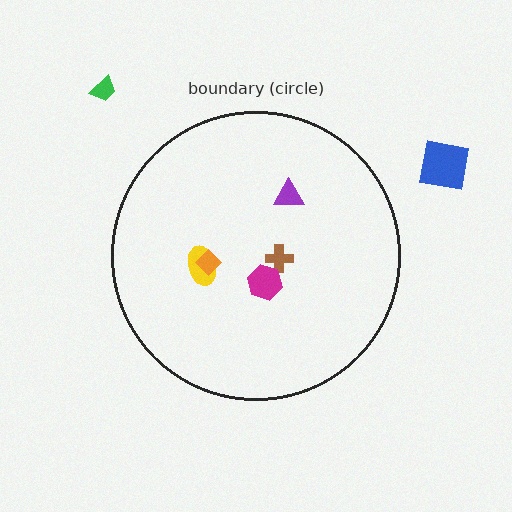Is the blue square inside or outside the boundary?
Outside.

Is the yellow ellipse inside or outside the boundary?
Inside.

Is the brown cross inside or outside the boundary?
Inside.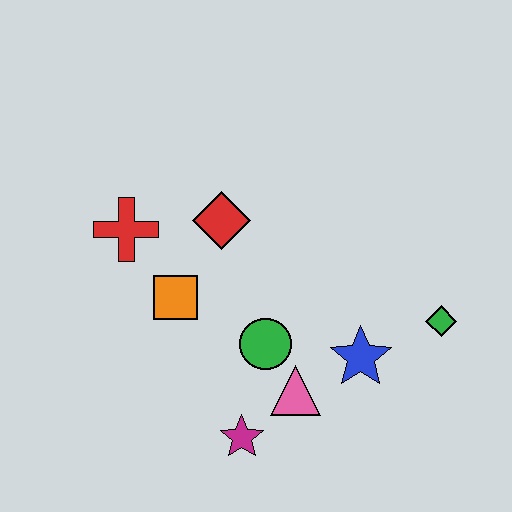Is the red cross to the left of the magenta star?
Yes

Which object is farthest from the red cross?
The green diamond is farthest from the red cross.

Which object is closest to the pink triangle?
The green circle is closest to the pink triangle.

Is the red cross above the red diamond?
No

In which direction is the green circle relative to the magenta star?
The green circle is above the magenta star.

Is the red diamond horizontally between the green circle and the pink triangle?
No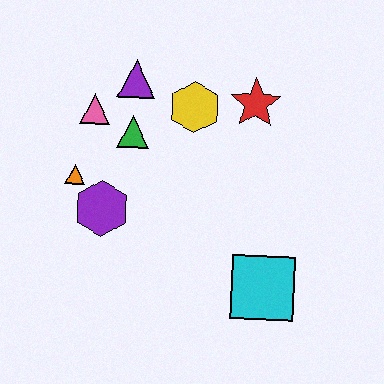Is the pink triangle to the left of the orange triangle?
No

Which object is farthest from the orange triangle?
The cyan square is farthest from the orange triangle.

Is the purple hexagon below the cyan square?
No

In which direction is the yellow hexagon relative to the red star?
The yellow hexagon is to the left of the red star.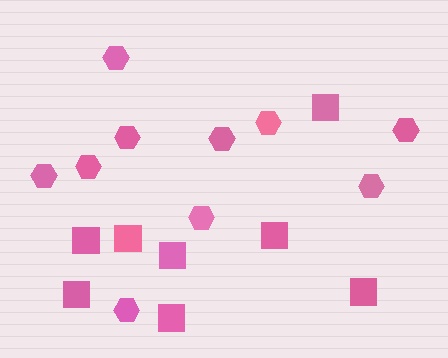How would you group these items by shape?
There are 2 groups: one group of hexagons (10) and one group of squares (8).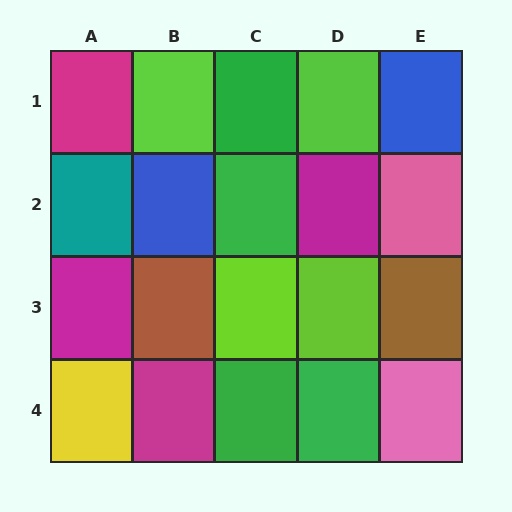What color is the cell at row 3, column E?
Brown.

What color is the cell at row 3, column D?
Lime.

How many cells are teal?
1 cell is teal.